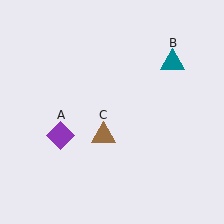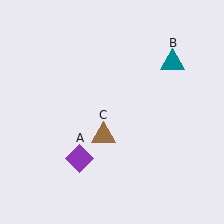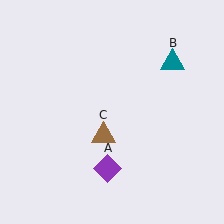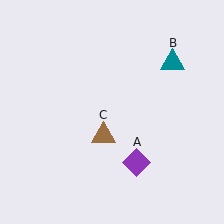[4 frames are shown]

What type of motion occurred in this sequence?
The purple diamond (object A) rotated counterclockwise around the center of the scene.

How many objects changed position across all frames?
1 object changed position: purple diamond (object A).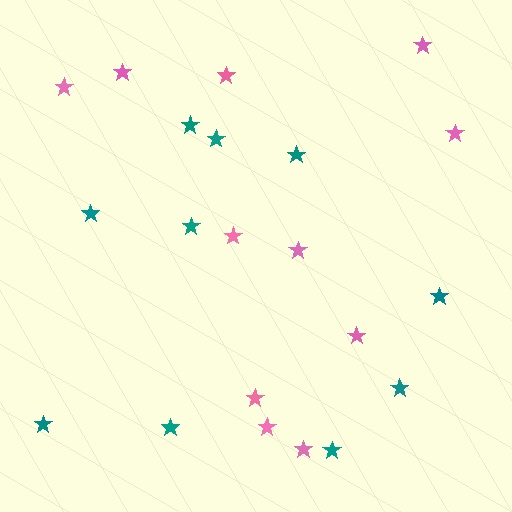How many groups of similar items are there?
There are 2 groups: one group of teal stars (10) and one group of pink stars (11).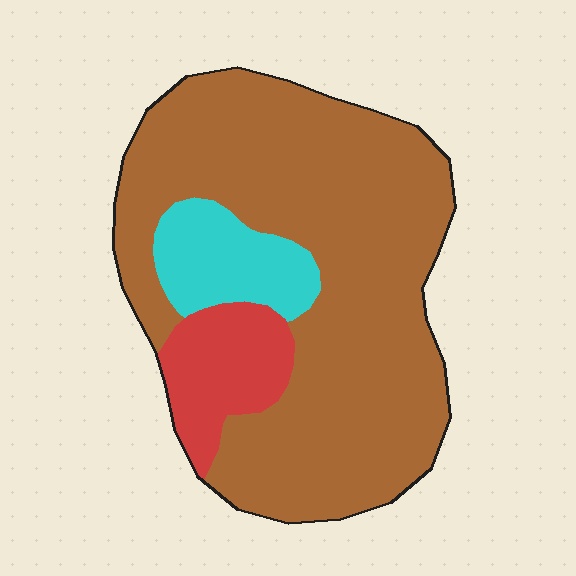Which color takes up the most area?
Brown, at roughly 75%.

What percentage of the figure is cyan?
Cyan covers around 10% of the figure.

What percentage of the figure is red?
Red takes up less than a sixth of the figure.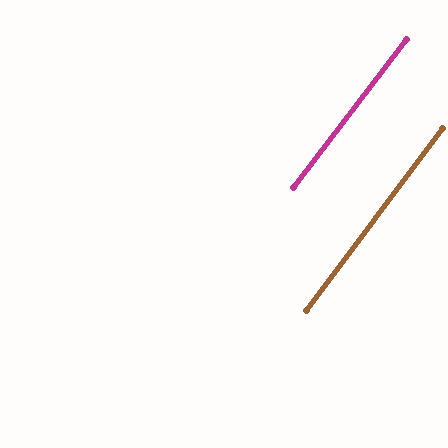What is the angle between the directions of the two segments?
Approximately 1 degree.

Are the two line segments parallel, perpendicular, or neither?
Parallel — their directions differ by only 0.7°.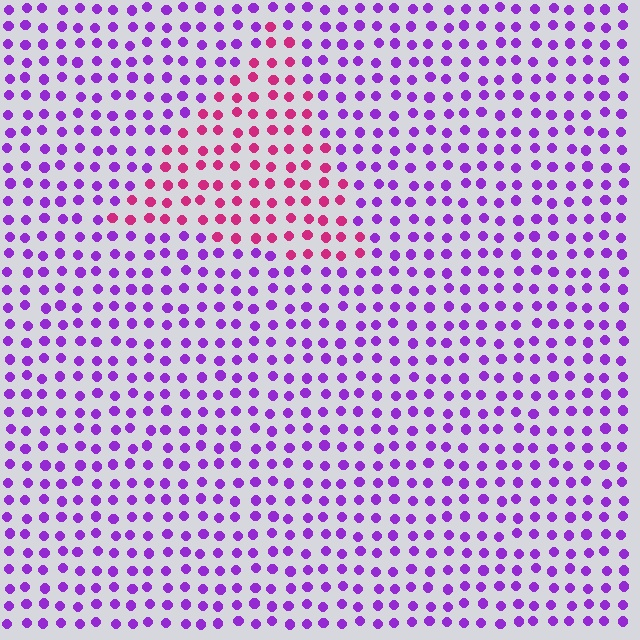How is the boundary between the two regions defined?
The boundary is defined purely by a slight shift in hue (about 51 degrees). Spacing, size, and orientation are identical on both sides.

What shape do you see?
I see a triangle.